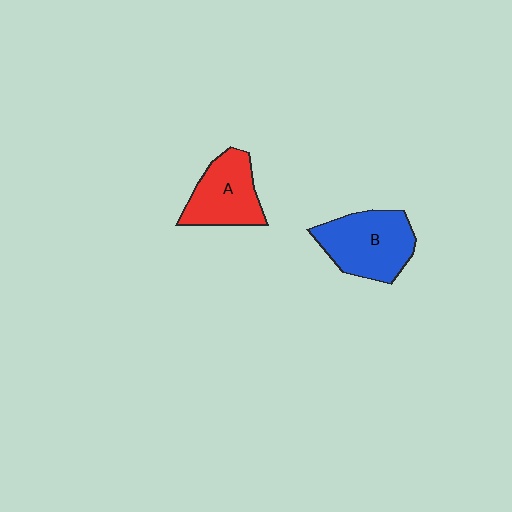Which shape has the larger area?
Shape B (blue).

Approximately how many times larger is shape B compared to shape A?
Approximately 1.2 times.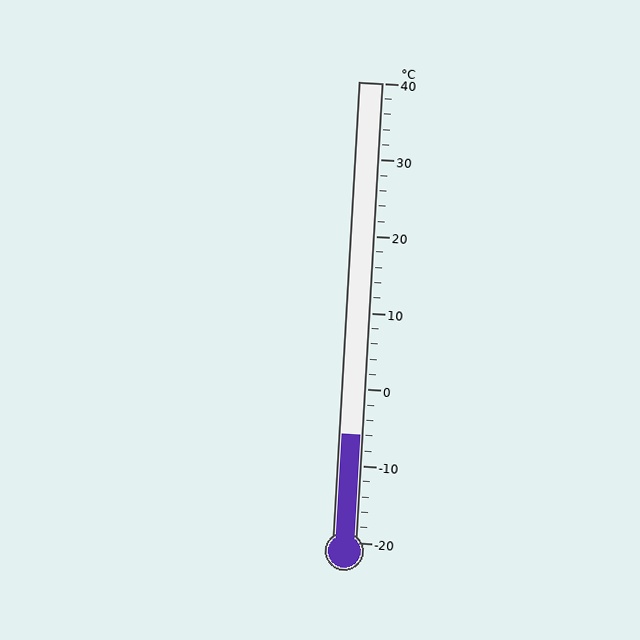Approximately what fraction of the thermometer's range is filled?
The thermometer is filled to approximately 25% of its range.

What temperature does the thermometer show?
The thermometer shows approximately -6°C.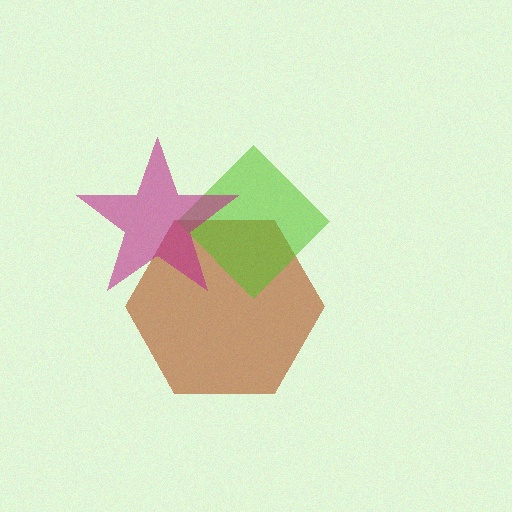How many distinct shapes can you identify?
There are 3 distinct shapes: a brown hexagon, a lime diamond, a magenta star.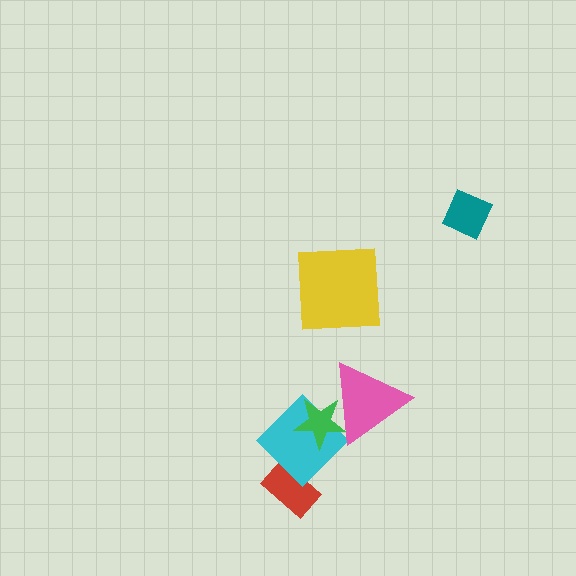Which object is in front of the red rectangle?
The cyan diamond is in front of the red rectangle.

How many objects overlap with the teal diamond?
0 objects overlap with the teal diamond.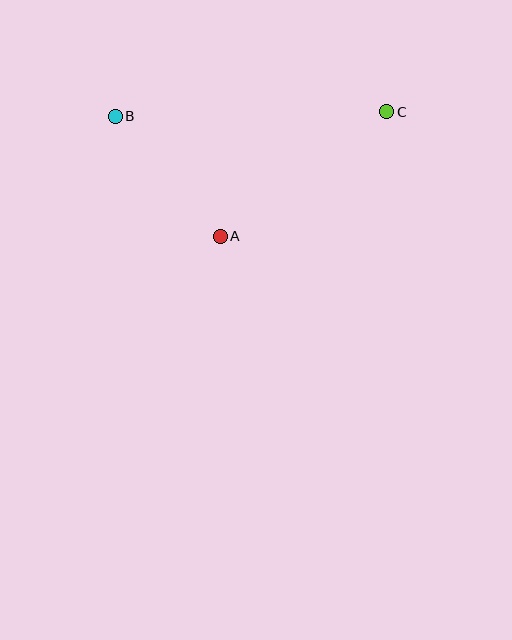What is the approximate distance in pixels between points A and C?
The distance between A and C is approximately 208 pixels.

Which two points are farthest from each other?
Points B and C are farthest from each other.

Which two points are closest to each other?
Points A and B are closest to each other.